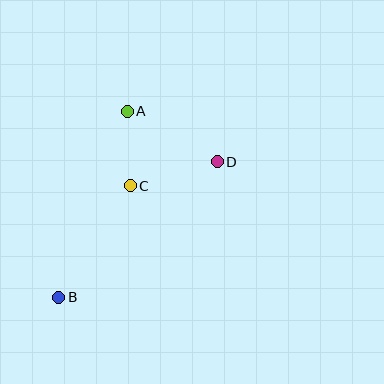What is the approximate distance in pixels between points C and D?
The distance between C and D is approximately 90 pixels.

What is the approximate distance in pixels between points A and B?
The distance between A and B is approximately 198 pixels.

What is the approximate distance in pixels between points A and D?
The distance between A and D is approximately 103 pixels.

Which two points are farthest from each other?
Points B and D are farthest from each other.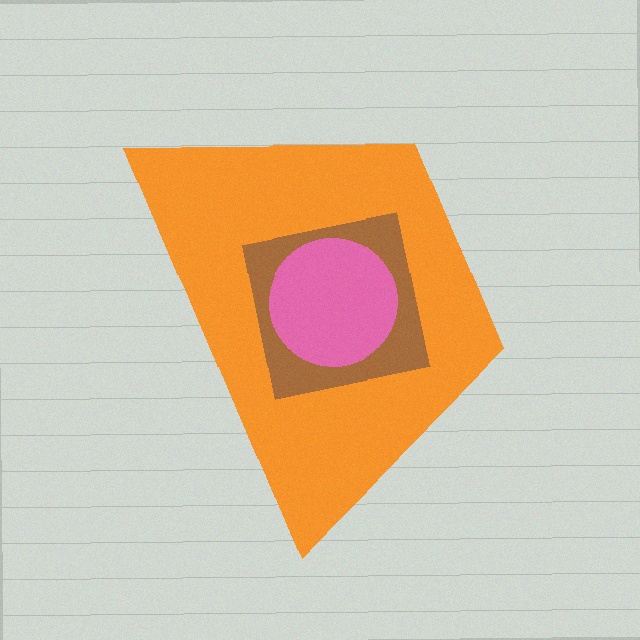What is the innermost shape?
The pink circle.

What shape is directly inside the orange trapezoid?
The brown square.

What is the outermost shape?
The orange trapezoid.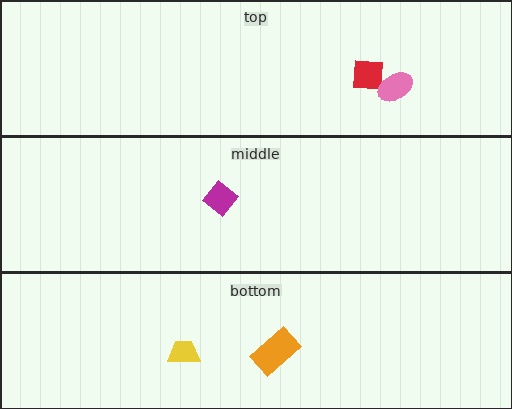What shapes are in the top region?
The red square, the pink ellipse.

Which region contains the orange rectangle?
The bottom region.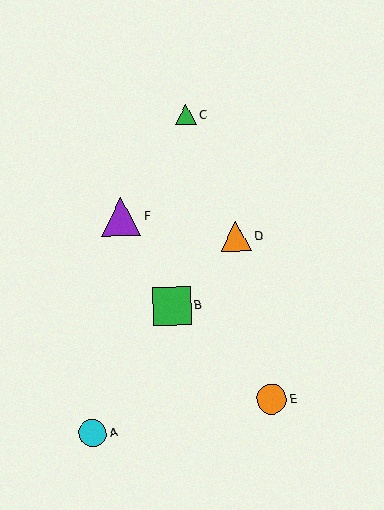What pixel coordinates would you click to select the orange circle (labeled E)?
Click at (272, 399) to select the orange circle E.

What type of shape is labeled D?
Shape D is an orange triangle.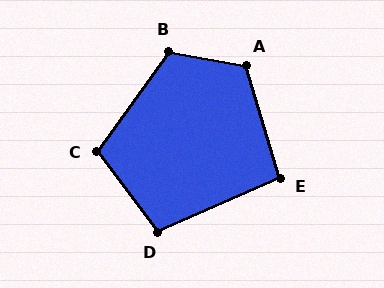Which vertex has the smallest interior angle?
E, at approximately 97 degrees.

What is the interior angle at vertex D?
Approximately 103 degrees (obtuse).